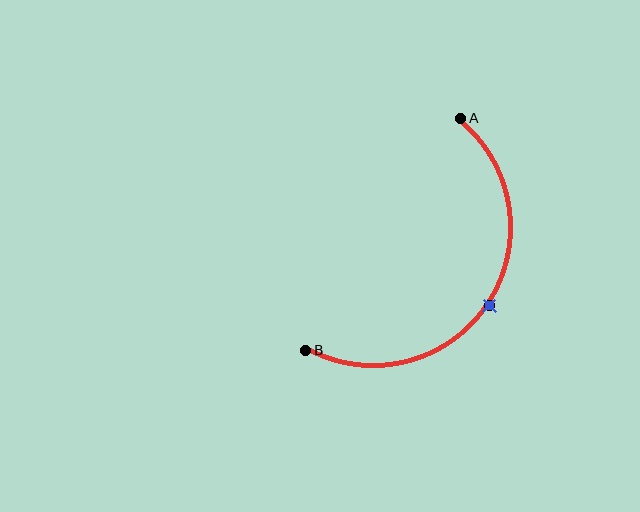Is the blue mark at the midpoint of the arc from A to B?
Yes. The blue mark lies on the arc at equal arc-length from both A and B — it is the arc midpoint.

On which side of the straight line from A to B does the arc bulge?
The arc bulges below and to the right of the straight line connecting A and B.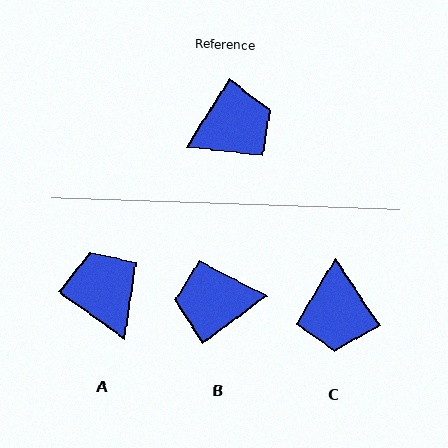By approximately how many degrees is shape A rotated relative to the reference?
Approximately 87 degrees counter-clockwise.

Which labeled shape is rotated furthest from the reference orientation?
B, about 158 degrees away.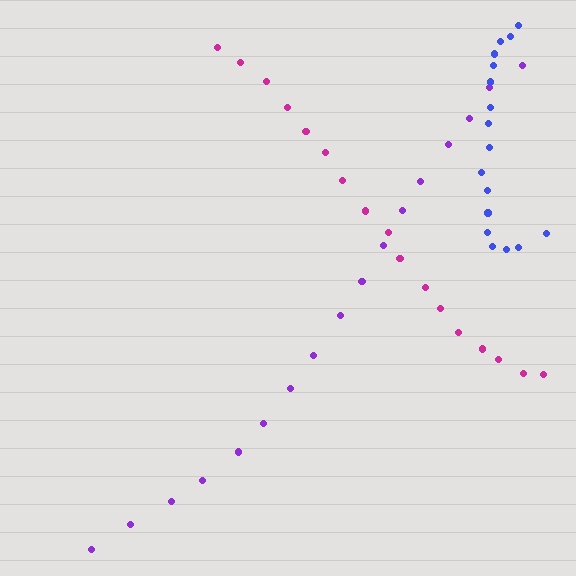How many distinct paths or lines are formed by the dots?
There are 3 distinct paths.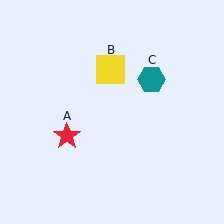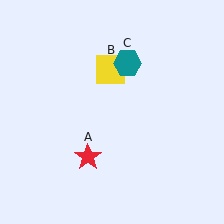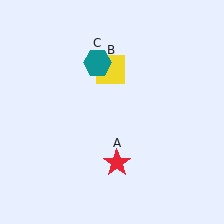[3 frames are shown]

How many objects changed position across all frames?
2 objects changed position: red star (object A), teal hexagon (object C).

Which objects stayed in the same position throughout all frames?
Yellow square (object B) remained stationary.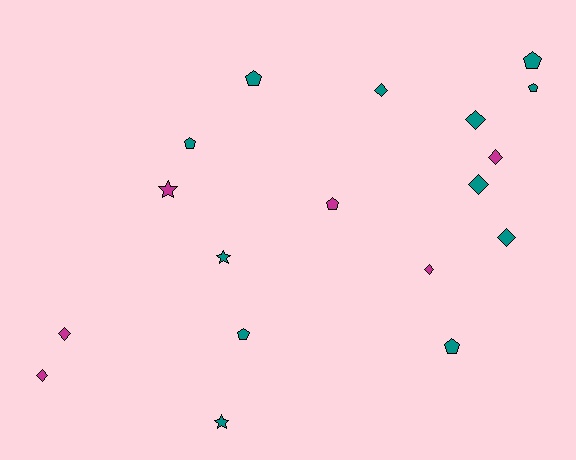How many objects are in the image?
There are 18 objects.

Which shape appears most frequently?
Diamond, with 8 objects.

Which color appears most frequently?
Teal, with 12 objects.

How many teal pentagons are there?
There are 6 teal pentagons.